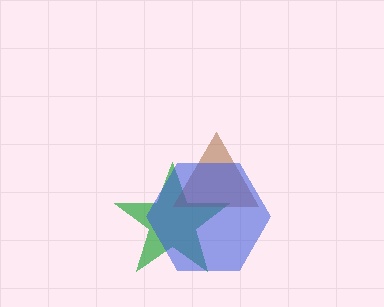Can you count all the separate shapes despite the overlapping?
Yes, there are 3 separate shapes.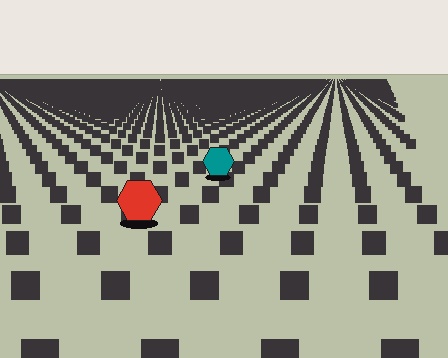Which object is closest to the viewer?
The red hexagon is closest. The texture marks near it are larger and more spread out.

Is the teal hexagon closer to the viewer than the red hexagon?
No. The red hexagon is closer — you can tell from the texture gradient: the ground texture is coarser near it.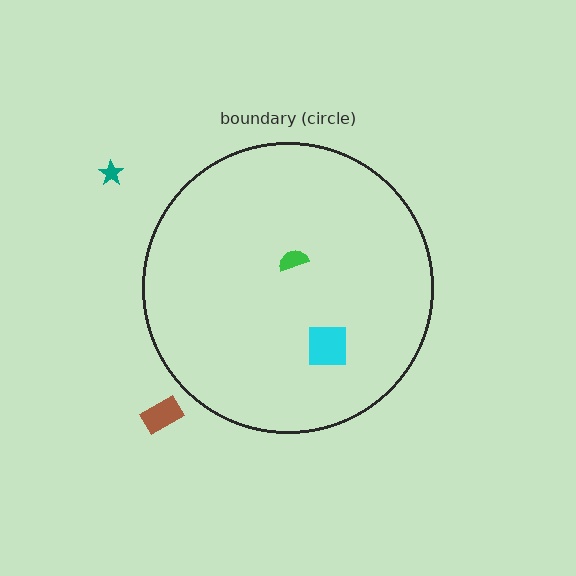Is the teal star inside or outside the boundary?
Outside.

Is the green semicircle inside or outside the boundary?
Inside.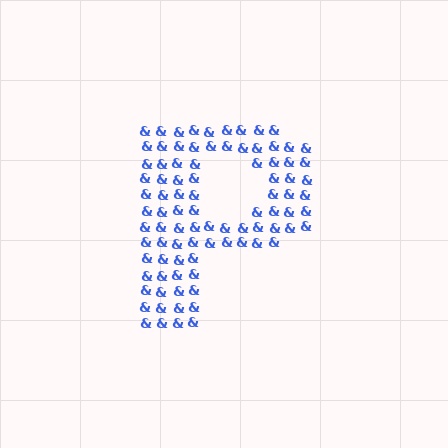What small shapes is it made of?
It is made of small ampersands.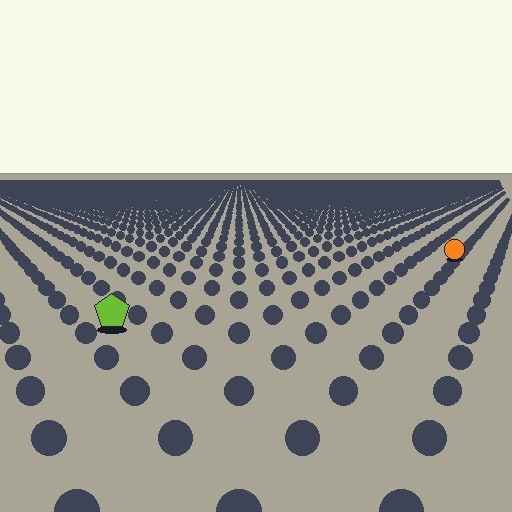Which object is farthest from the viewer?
The orange circle is farthest from the viewer. It appears smaller and the ground texture around it is denser.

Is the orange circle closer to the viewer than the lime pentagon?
No. The lime pentagon is closer — you can tell from the texture gradient: the ground texture is coarser near it.